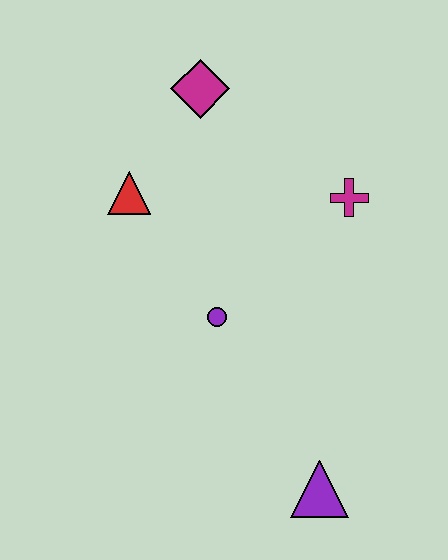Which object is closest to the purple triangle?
The purple circle is closest to the purple triangle.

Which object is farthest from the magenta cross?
The purple triangle is farthest from the magenta cross.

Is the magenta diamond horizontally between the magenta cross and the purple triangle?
No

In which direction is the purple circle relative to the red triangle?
The purple circle is below the red triangle.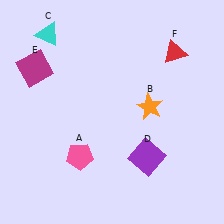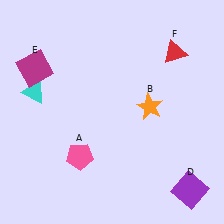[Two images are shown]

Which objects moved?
The objects that moved are: the cyan triangle (C), the purple square (D).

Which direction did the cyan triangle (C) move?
The cyan triangle (C) moved down.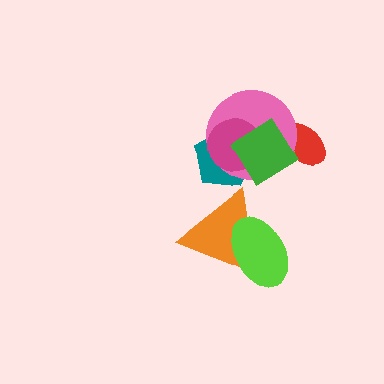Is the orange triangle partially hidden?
Yes, it is partially covered by another shape.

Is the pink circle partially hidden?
Yes, it is partially covered by another shape.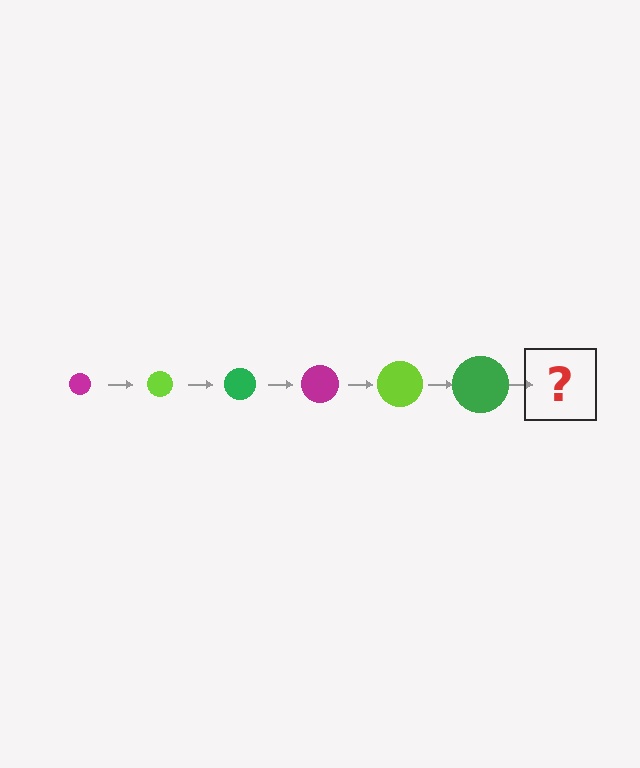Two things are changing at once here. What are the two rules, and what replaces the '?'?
The two rules are that the circle grows larger each step and the color cycles through magenta, lime, and green. The '?' should be a magenta circle, larger than the previous one.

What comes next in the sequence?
The next element should be a magenta circle, larger than the previous one.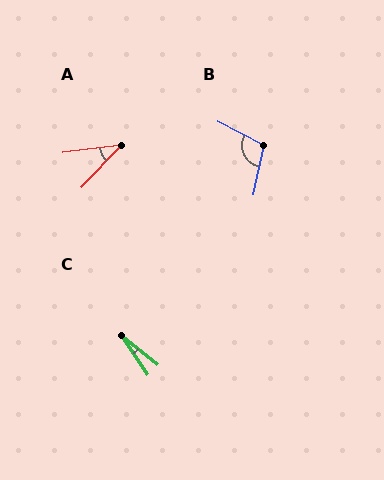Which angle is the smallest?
C, at approximately 18 degrees.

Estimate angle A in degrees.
Approximately 39 degrees.